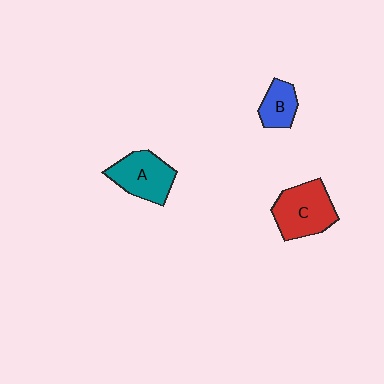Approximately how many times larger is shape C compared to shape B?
Approximately 1.9 times.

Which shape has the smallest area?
Shape B (blue).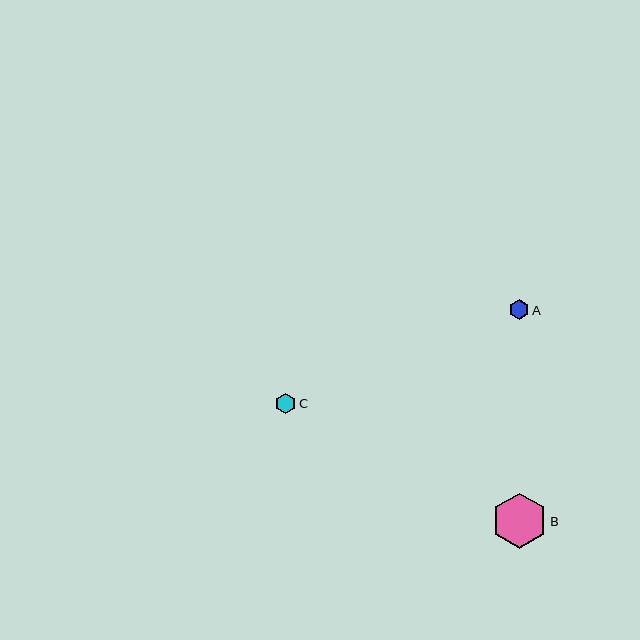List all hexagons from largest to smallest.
From largest to smallest: B, C, A.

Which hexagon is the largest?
Hexagon B is the largest with a size of approximately 55 pixels.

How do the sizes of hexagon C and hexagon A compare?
Hexagon C and hexagon A are approximately the same size.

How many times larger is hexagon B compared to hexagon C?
Hexagon B is approximately 2.7 times the size of hexagon C.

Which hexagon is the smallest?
Hexagon A is the smallest with a size of approximately 20 pixels.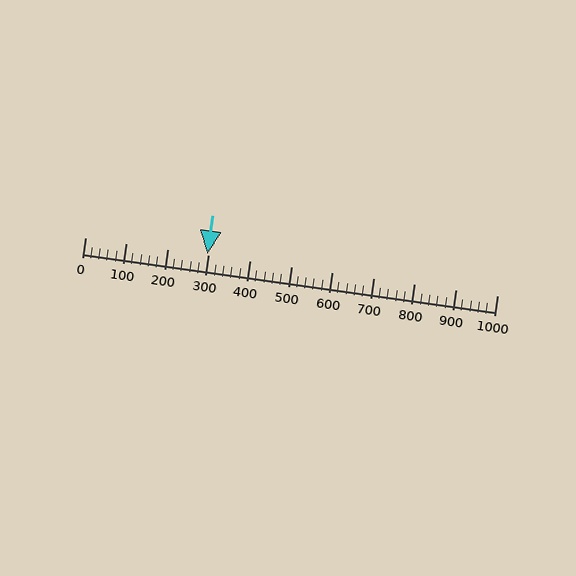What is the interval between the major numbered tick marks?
The major tick marks are spaced 100 units apart.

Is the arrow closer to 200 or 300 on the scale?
The arrow is closer to 300.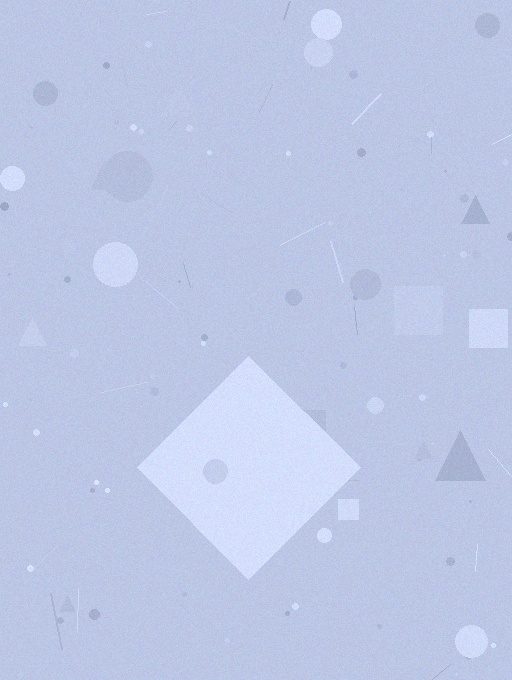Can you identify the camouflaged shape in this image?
The camouflaged shape is a diamond.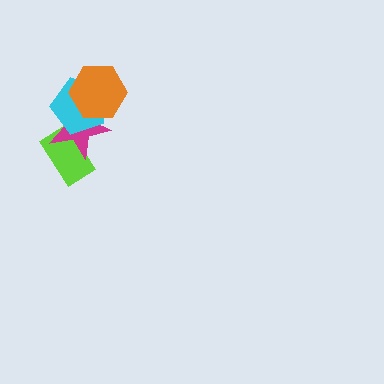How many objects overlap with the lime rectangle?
2 objects overlap with the lime rectangle.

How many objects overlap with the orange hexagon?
2 objects overlap with the orange hexagon.